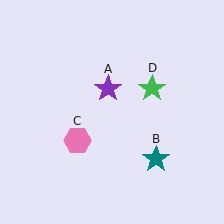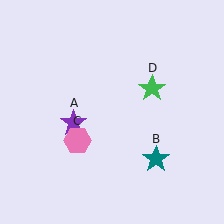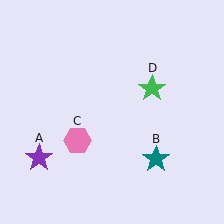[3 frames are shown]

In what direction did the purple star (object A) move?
The purple star (object A) moved down and to the left.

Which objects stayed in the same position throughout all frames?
Teal star (object B) and pink hexagon (object C) and green star (object D) remained stationary.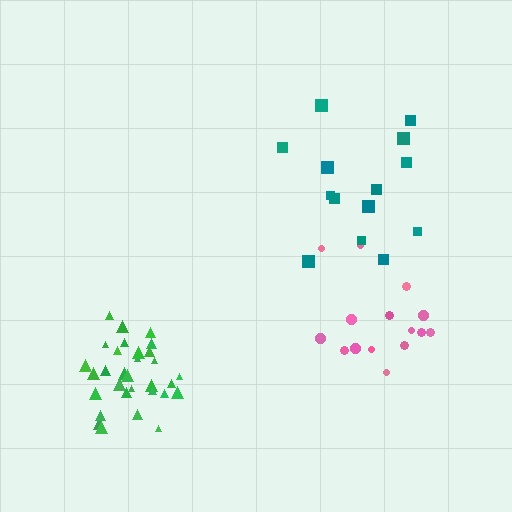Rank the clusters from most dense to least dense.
green, pink, teal.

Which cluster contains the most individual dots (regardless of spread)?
Green (31).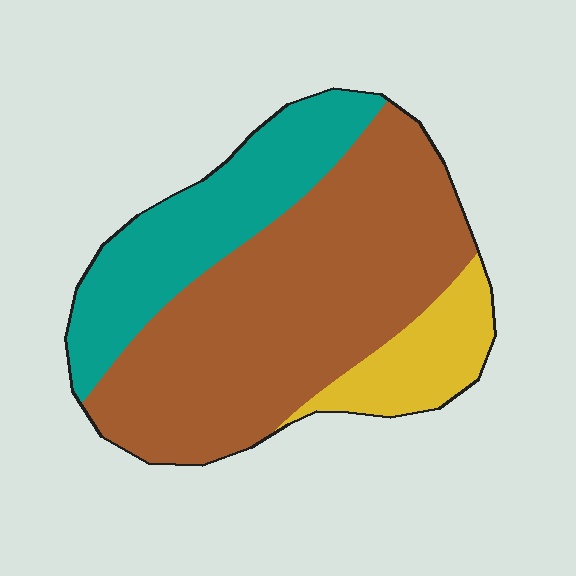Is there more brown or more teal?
Brown.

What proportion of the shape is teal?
Teal covers about 25% of the shape.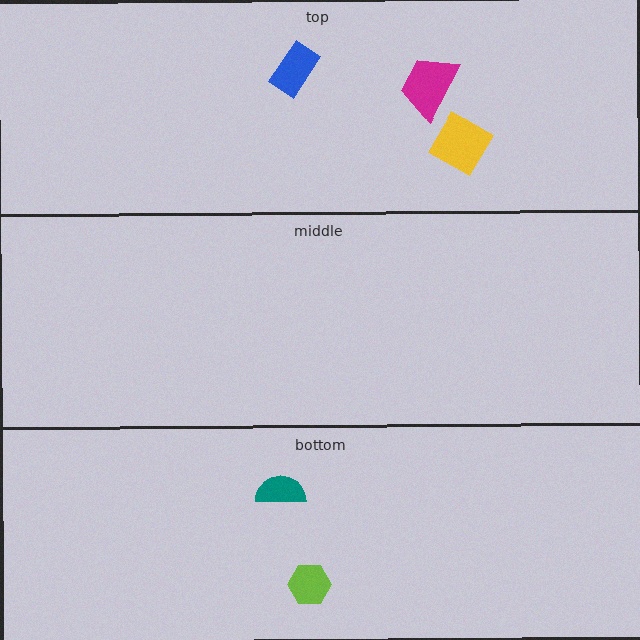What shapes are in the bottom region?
The lime hexagon, the teal semicircle.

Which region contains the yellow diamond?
The top region.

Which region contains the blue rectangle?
The top region.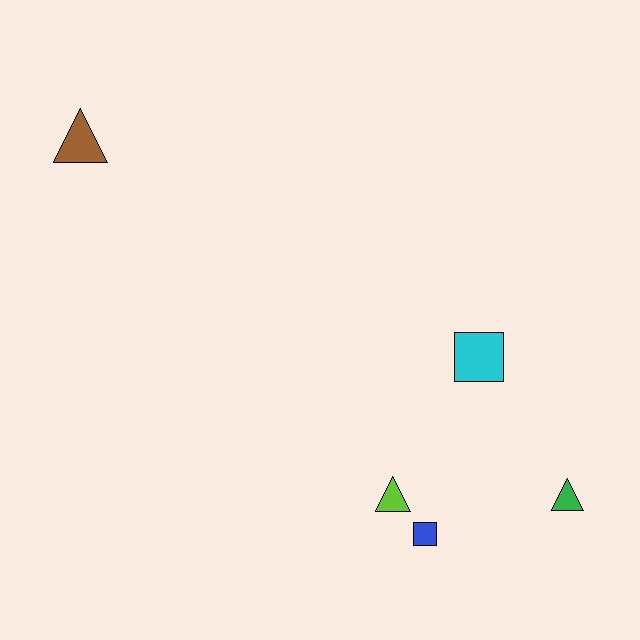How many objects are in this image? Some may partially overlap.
There are 5 objects.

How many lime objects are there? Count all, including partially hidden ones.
There is 1 lime object.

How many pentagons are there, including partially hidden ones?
There are no pentagons.